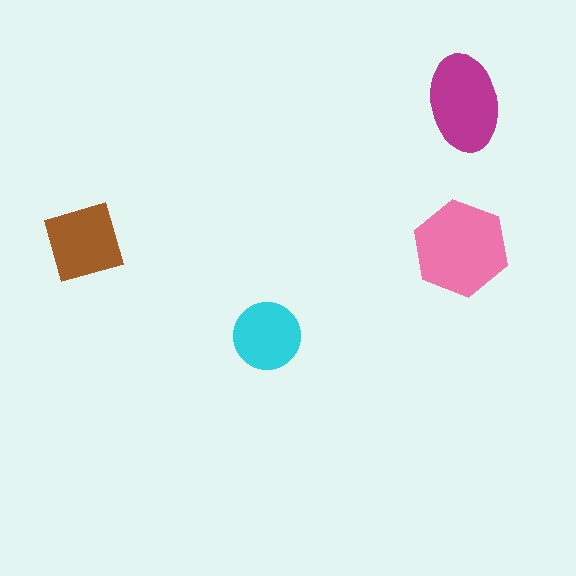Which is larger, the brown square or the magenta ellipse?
The magenta ellipse.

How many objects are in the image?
There are 4 objects in the image.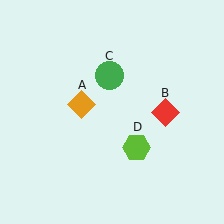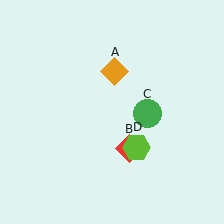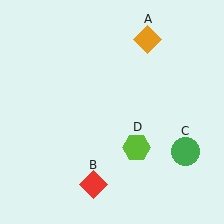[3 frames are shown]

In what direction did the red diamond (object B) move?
The red diamond (object B) moved down and to the left.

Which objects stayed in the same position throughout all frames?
Lime hexagon (object D) remained stationary.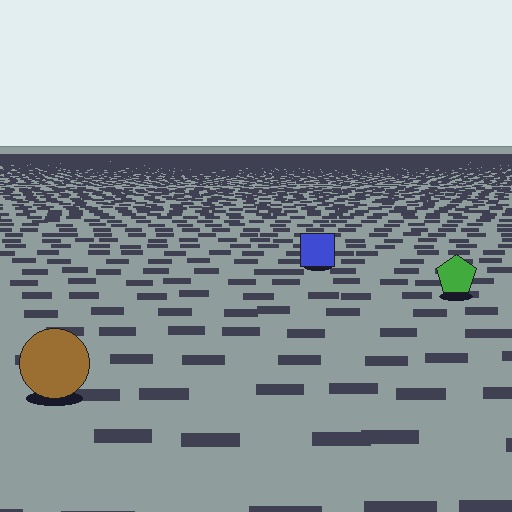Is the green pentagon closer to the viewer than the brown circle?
No. The brown circle is closer — you can tell from the texture gradient: the ground texture is coarser near it.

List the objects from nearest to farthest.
From nearest to farthest: the brown circle, the green pentagon, the blue square.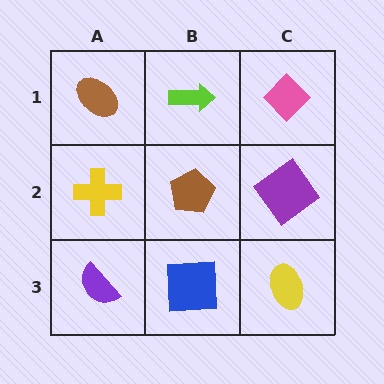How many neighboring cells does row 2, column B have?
4.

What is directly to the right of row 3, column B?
A yellow ellipse.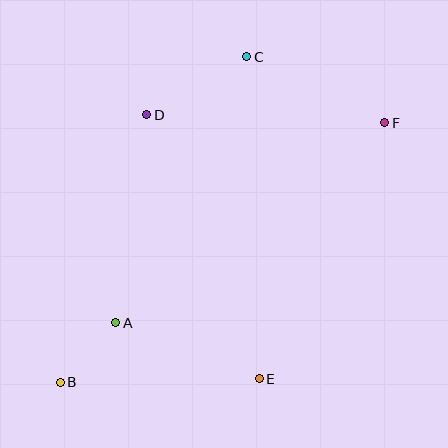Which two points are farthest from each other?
Points B and F are farthest from each other.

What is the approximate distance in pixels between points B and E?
The distance between B and E is approximately 199 pixels.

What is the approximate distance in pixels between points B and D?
The distance between B and D is approximately 281 pixels.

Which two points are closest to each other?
Points A and B are closest to each other.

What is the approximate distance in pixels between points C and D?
The distance between C and D is approximately 116 pixels.